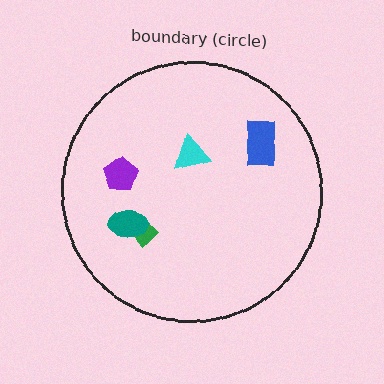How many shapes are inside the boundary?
5 inside, 0 outside.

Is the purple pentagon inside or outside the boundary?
Inside.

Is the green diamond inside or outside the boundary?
Inside.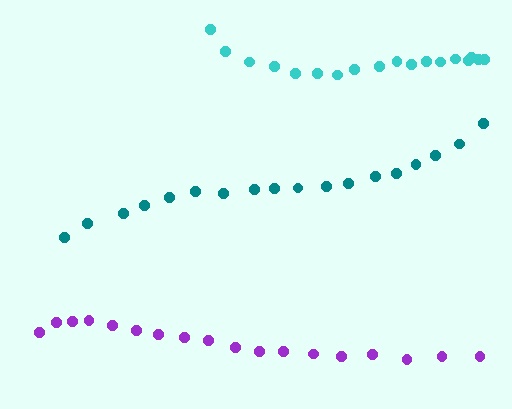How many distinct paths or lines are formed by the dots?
There are 3 distinct paths.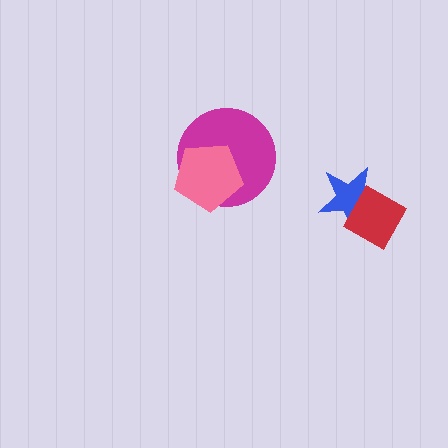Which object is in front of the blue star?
The red diamond is in front of the blue star.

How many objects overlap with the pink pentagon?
1 object overlaps with the pink pentagon.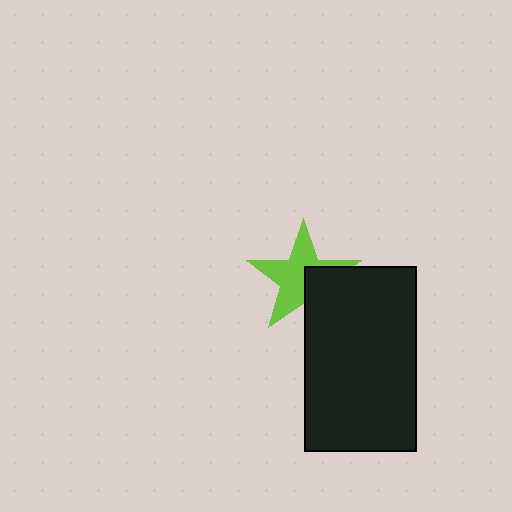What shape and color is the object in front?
The object in front is a black rectangle.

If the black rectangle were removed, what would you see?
You would see the complete lime star.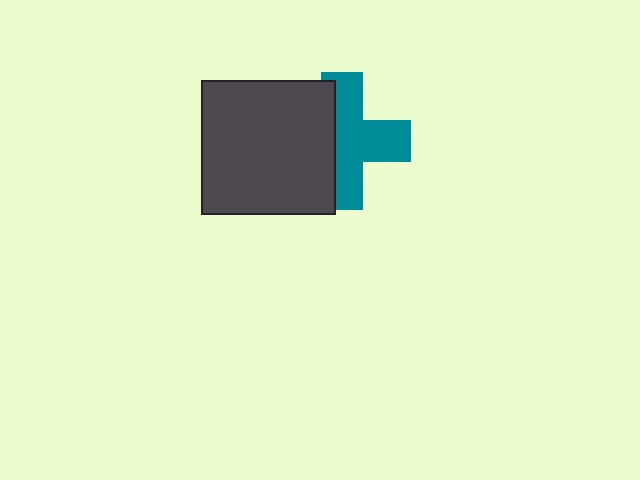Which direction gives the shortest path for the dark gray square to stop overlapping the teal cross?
Moving left gives the shortest separation.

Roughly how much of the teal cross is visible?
About half of it is visible (roughly 61%).